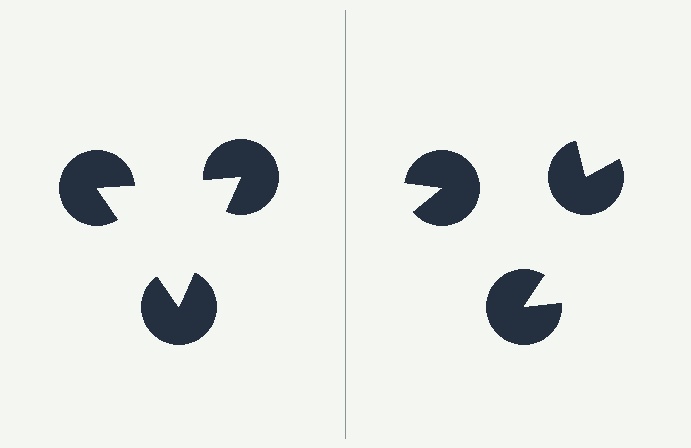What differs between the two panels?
The pac-man discs are positioned identically on both sides; only the wedge orientations differ. On the left they align to a triangle; on the right they are misaligned.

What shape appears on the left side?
An illusory triangle.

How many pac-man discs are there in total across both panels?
6 — 3 on each side.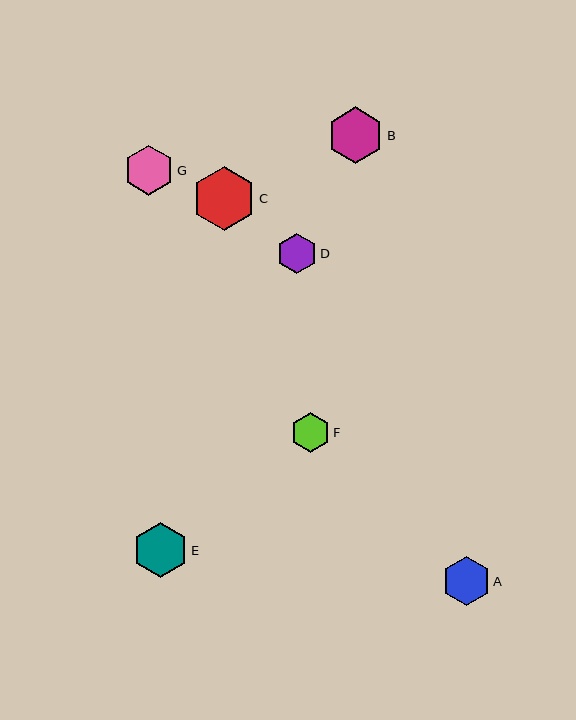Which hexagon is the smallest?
Hexagon D is the smallest with a size of approximately 40 pixels.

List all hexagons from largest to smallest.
From largest to smallest: C, B, E, G, A, F, D.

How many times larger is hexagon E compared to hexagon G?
Hexagon E is approximately 1.1 times the size of hexagon G.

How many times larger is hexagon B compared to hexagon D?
Hexagon B is approximately 1.4 times the size of hexagon D.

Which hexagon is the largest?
Hexagon C is the largest with a size of approximately 64 pixels.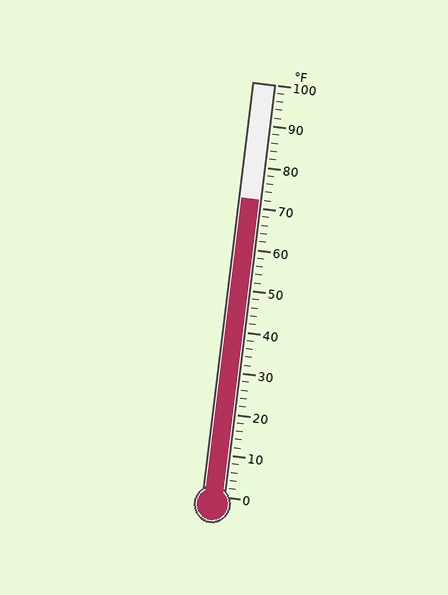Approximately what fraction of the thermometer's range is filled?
The thermometer is filled to approximately 70% of its range.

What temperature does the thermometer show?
The thermometer shows approximately 72°F.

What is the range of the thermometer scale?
The thermometer scale ranges from 0°F to 100°F.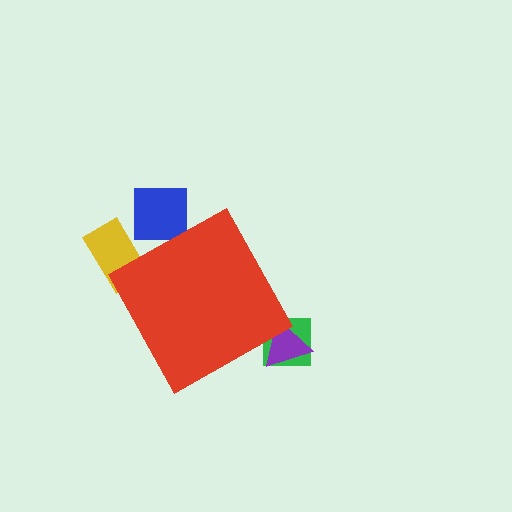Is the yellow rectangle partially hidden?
Yes, the yellow rectangle is partially hidden behind the red diamond.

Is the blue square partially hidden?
Yes, the blue square is partially hidden behind the red diamond.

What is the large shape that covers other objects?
A red diamond.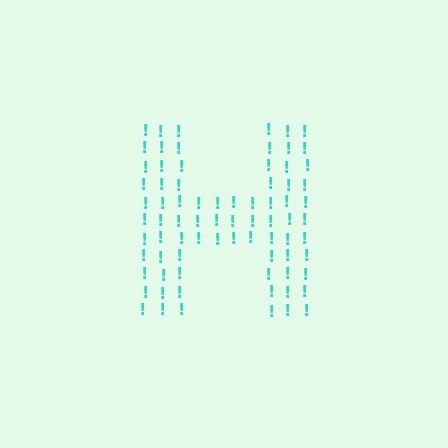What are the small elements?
The small elements are exclamation marks.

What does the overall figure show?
The overall figure shows the letter H.